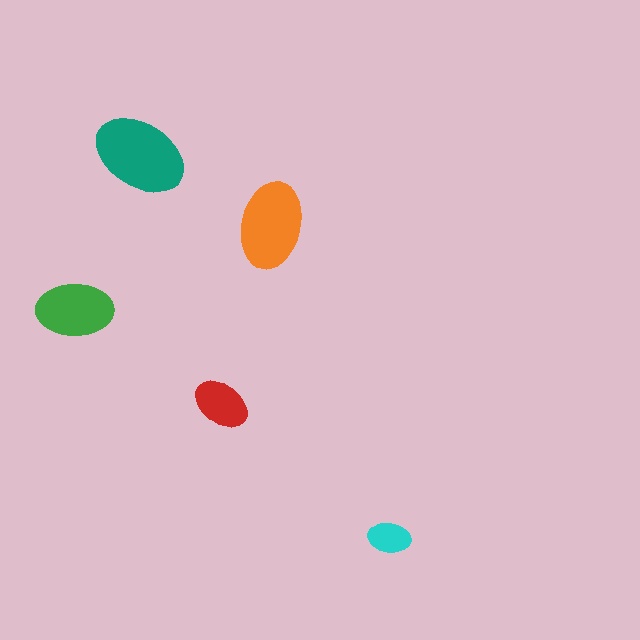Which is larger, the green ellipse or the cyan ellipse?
The green one.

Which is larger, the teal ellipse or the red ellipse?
The teal one.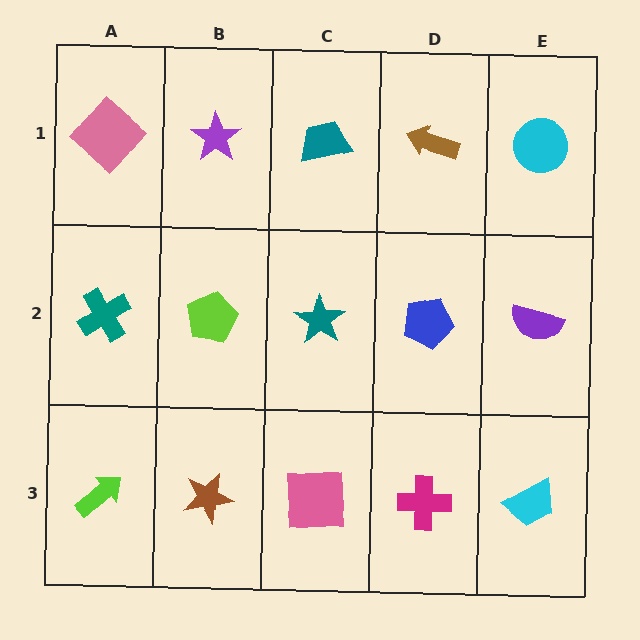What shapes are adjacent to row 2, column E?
A cyan circle (row 1, column E), a cyan trapezoid (row 3, column E), a blue pentagon (row 2, column D).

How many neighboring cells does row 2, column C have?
4.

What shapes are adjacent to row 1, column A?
A teal cross (row 2, column A), a purple star (row 1, column B).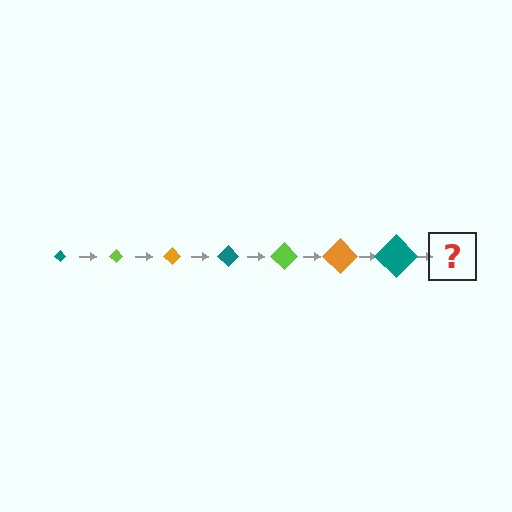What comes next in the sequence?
The next element should be a lime diamond, larger than the previous one.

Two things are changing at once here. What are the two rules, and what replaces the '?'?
The two rules are that the diamond grows larger each step and the color cycles through teal, lime, and orange. The '?' should be a lime diamond, larger than the previous one.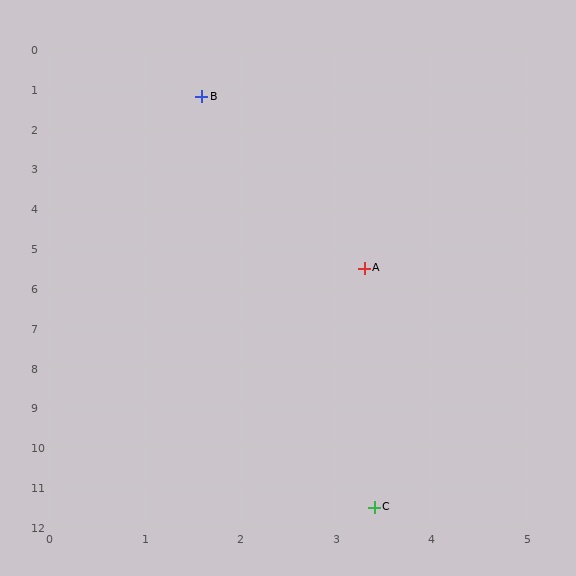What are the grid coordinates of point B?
Point B is at approximately (1.6, 1.2).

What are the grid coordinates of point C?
Point C is at approximately (3.4, 11.5).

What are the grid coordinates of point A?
Point A is at approximately (3.3, 5.5).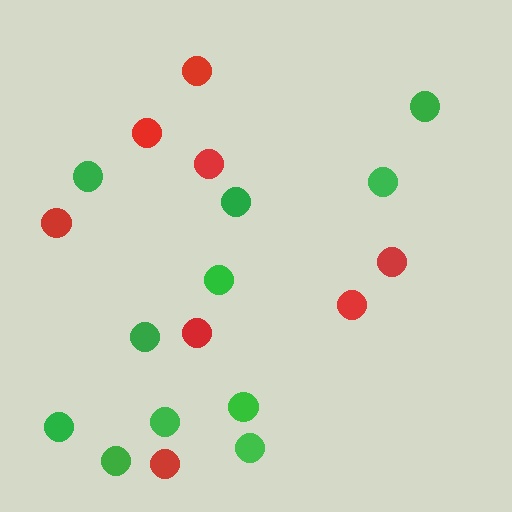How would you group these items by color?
There are 2 groups: one group of green circles (11) and one group of red circles (8).